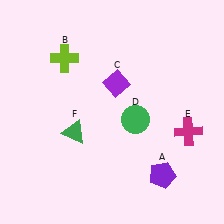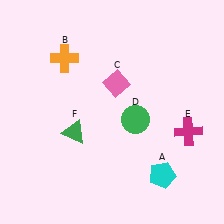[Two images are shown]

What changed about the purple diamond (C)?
In Image 1, C is purple. In Image 2, it changed to pink.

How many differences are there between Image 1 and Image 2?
There are 3 differences between the two images.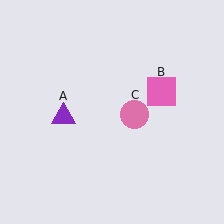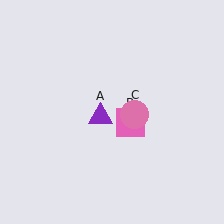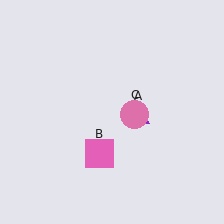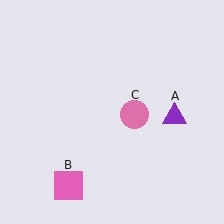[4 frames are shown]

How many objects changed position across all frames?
2 objects changed position: purple triangle (object A), pink square (object B).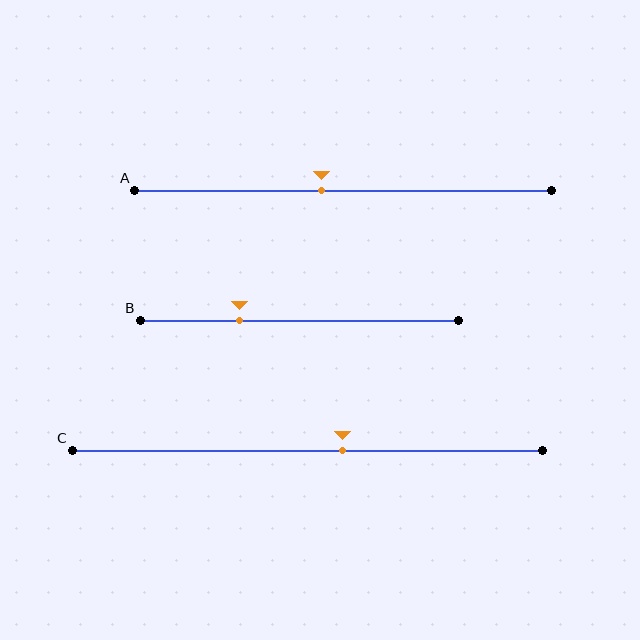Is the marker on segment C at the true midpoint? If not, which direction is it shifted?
No, the marker on segment C is shifted to the right by about 7% of the segment length.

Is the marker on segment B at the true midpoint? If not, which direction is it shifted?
No, the marker on segment B is shifted to the left by about 19% of the segment length.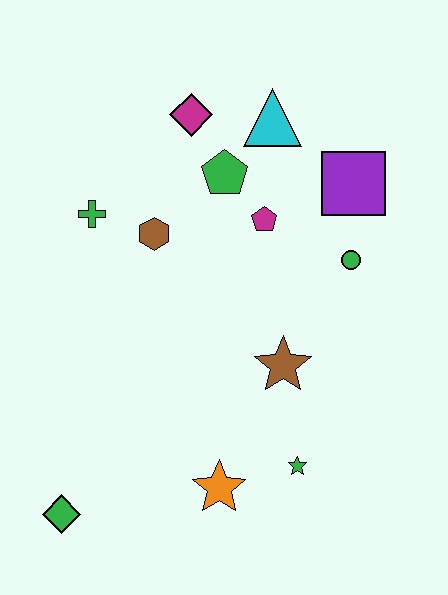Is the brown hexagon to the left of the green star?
Yes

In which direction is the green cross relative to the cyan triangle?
The green cross is to the left of the cyan triangle.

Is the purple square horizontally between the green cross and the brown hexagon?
No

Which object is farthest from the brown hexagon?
The green diamond is farthest from the brown hexagon.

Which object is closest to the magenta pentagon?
The green pentagon is closest to the magenta pentagon.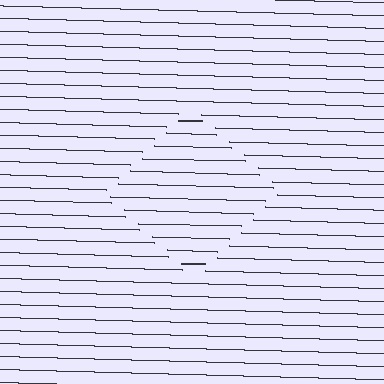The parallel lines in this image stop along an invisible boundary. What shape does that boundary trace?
An illusory square. The interior of the shape contains the same grating, shifted by half a period — the contour is defined by the phase discontinuity where line-ends from the inner and outer gratings abut.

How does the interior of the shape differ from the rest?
The interior of the shape contains the same grating, shifted by half a period — the contour is defined by the phase discontinuity where line-ends from the inner and outer gratings abut.